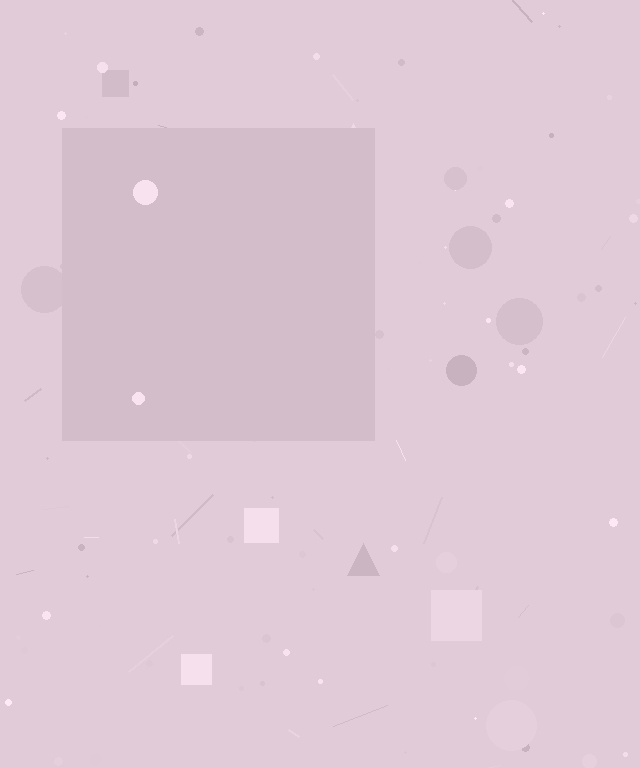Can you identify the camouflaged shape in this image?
The camouflaged shape is a square.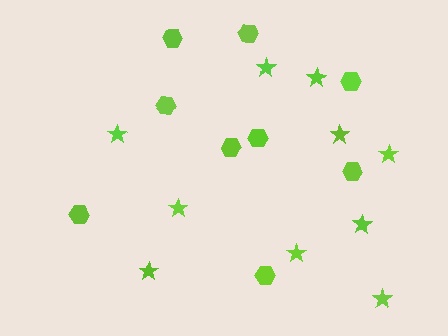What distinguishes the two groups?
There are 2 groups: one group of stars (10) and one group of hexagons (9).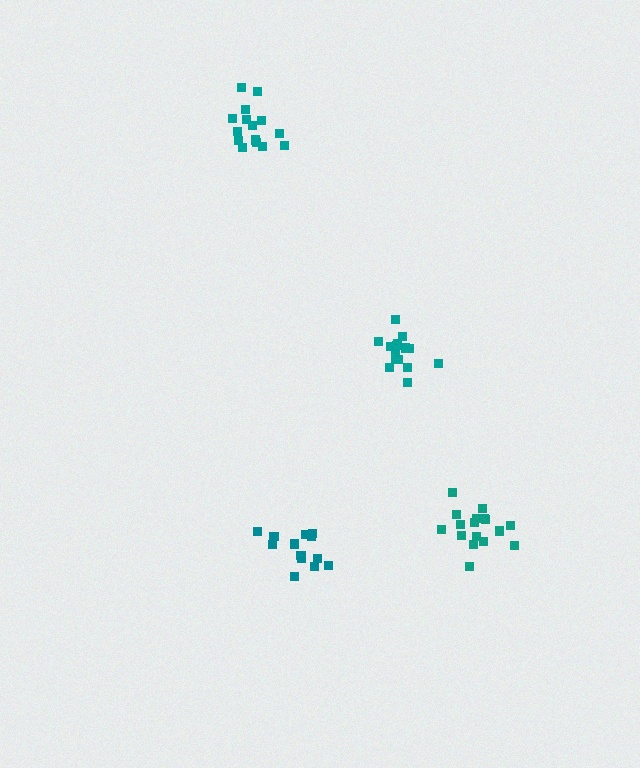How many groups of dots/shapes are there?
There are 4 groups.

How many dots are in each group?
Group 1: 15 dots, Group 2: 15 dots, Group 3: 14 dots, Group 4: 17 dots (61 total).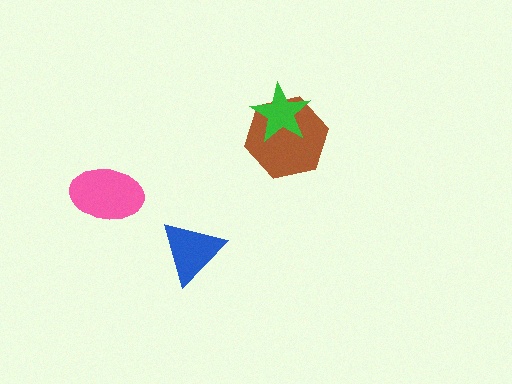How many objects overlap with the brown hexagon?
1 object overlaps with the brown hexagon.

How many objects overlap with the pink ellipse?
0 objects overlap with the pink ellipse.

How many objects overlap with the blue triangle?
0 objects overlap with the blue triangle.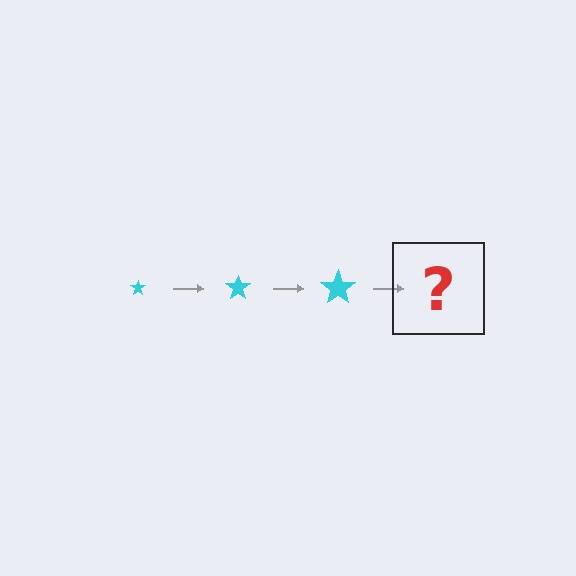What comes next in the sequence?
The next element should be a cyan star, larger than the previous one.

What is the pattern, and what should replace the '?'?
The pattern is that the star gets progressively larger each step. The '?' should be a cyan star, larger than the previous one.